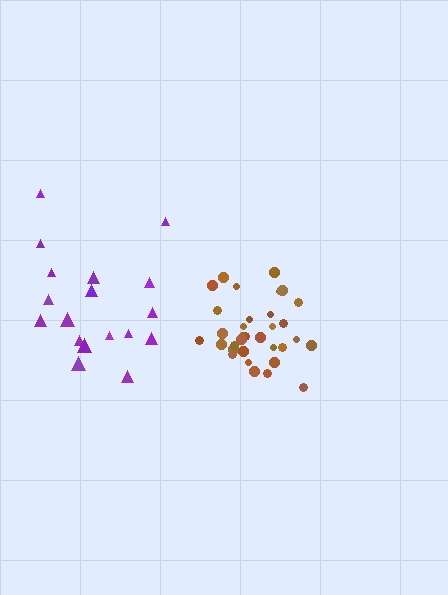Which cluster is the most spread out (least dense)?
Purple.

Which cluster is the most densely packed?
Brown.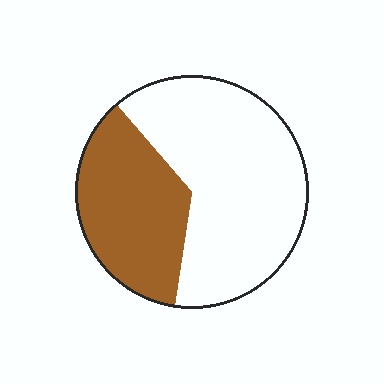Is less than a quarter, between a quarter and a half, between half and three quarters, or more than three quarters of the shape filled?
Between a quarter and a half.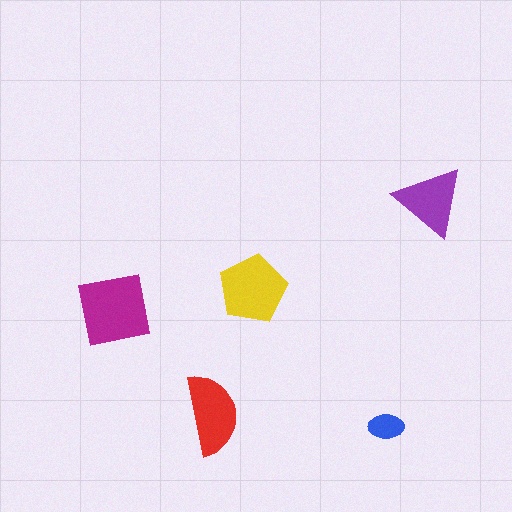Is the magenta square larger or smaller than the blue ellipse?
Larger.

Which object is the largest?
The magenta square.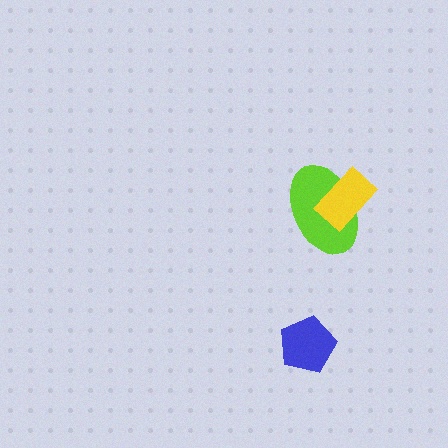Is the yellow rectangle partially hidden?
No, no other shape covers it.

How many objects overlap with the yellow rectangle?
1 object overlaps with the yellow rectangle.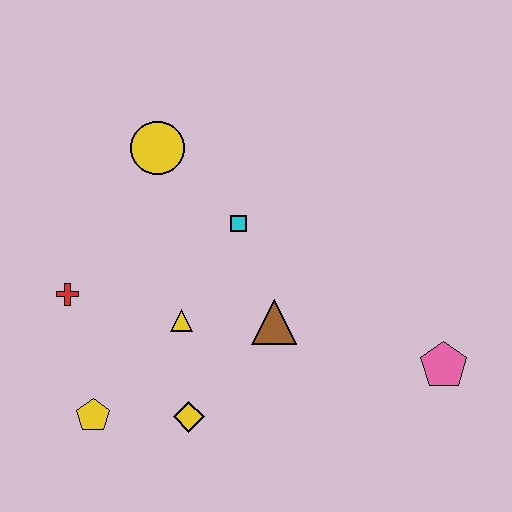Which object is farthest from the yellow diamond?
The yellow circle is farthest from the yellow diamond.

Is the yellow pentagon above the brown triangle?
No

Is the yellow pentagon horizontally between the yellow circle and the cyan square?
No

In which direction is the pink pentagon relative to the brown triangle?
The pink pentagon is to the right of the brown triangle.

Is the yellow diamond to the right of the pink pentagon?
No